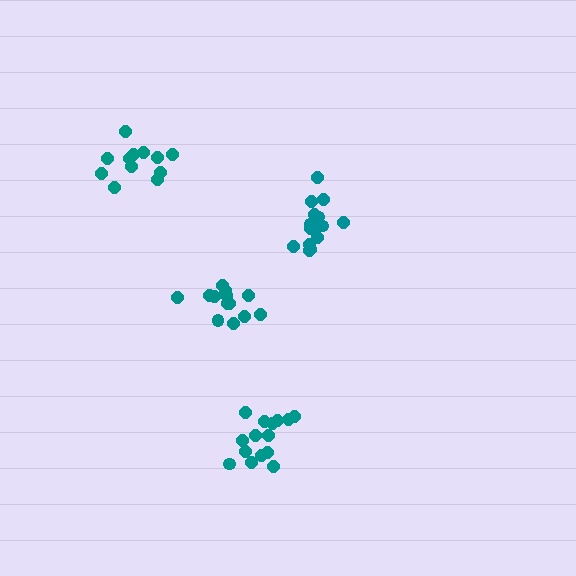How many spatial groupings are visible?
There are 4 spatial groupings.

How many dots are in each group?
Group 1: 13 dots, Group 2: 16 dots, Group 3: 12 dots, Group 4: 15 dots (56 total).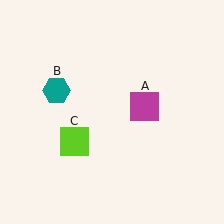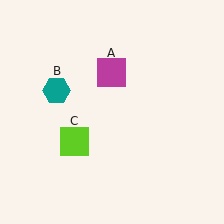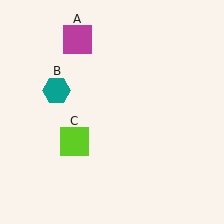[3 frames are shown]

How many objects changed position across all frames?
1 object changed position: magenta square (object A).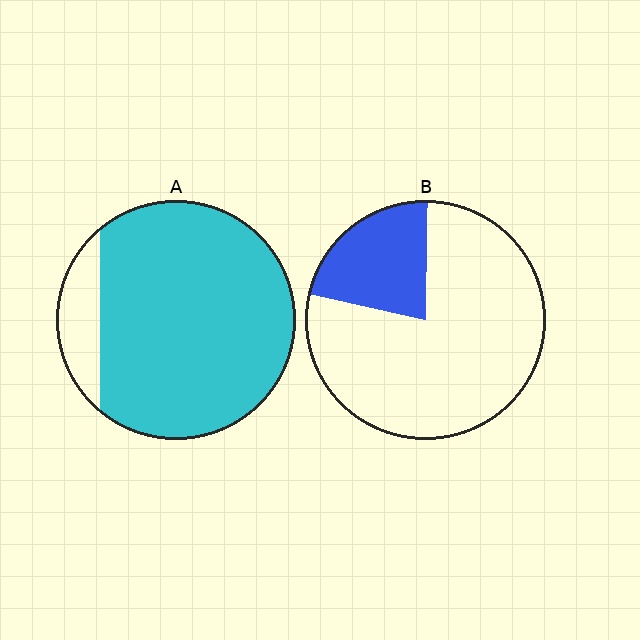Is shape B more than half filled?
No.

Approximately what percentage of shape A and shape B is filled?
A is approximately 85% and B is approximately 20%.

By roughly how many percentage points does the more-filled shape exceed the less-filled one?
By roughly 65 percentage points (A over B).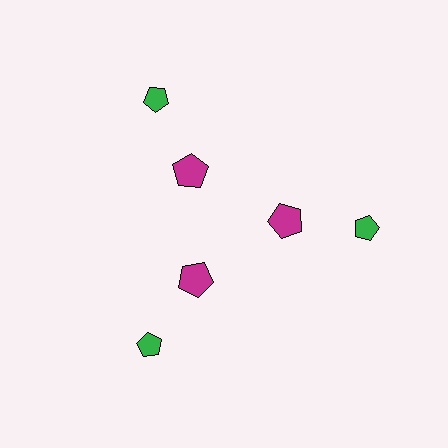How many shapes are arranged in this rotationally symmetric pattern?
There are 6 shapes, arranged in 3 groups of 2.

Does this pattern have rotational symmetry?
Yes, this pattern has 3-fold rotational symmetry. It looks the same after rotating 120 degrees around the center.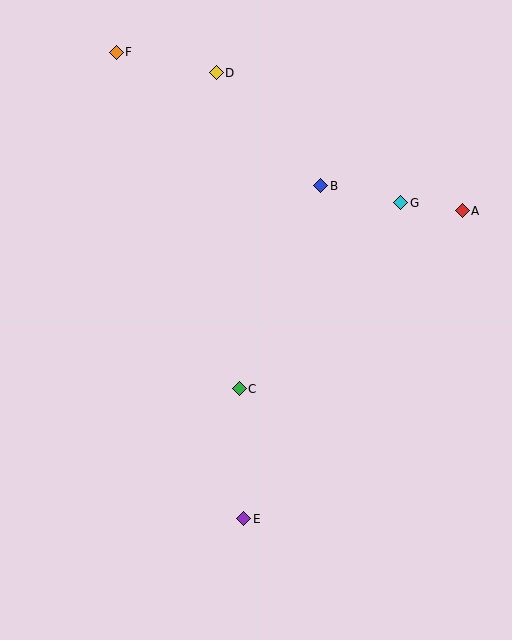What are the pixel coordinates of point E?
Point E is at (244, 519).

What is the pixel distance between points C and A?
The distance between C and A is 285 pixels.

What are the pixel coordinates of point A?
Point A is at (462, 211).